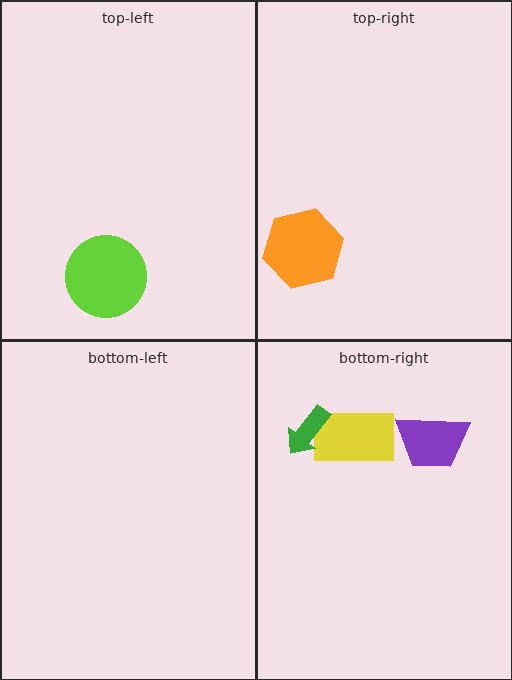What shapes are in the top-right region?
The orange hexagon.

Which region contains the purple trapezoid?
The bottom-right region.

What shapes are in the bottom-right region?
The yellow rectangle, the green arrow, the purple trapezoid.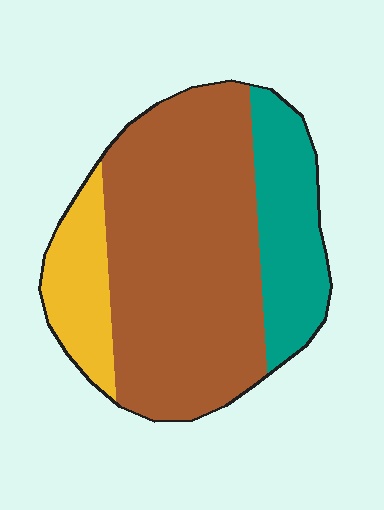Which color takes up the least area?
Yellow, at roughly 15%.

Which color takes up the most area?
Brown, at roughly 65%.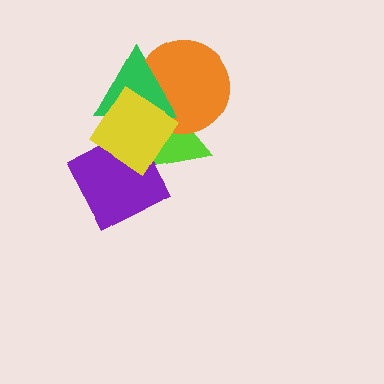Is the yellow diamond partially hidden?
No, no other shape covers it.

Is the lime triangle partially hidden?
Yes, it is partially covered by another shape.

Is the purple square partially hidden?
Yes, it is partially covered by another shape.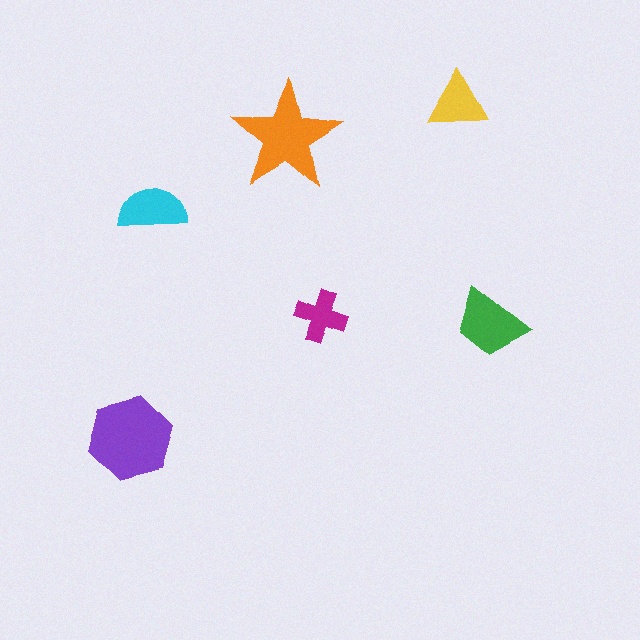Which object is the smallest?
The magenta cross.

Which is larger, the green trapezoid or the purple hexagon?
The purple hexagon.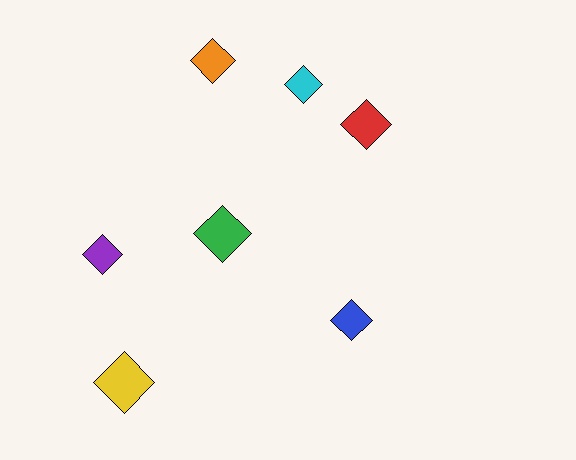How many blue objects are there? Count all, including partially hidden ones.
There is 1 blue object.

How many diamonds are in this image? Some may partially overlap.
There are 7 diamonds.